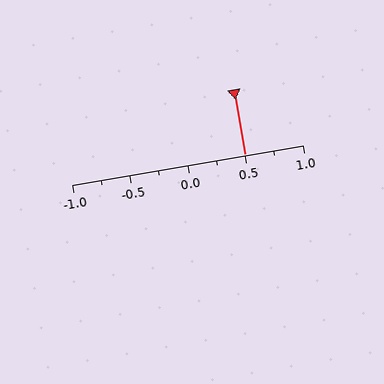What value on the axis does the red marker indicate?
The marker indicates approximately 0.5.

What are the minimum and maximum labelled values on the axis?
The axis runs from -1.0 to 1.0.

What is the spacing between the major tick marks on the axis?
The major ticks are spaced 0.5 apart.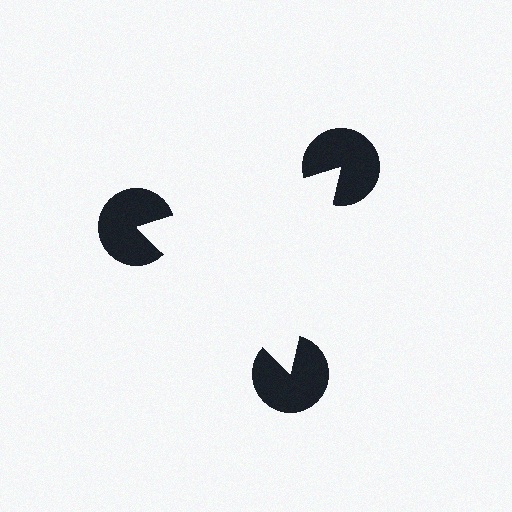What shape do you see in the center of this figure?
An illusory triangle — its edges are inferred from the aligned wedge cuts in the pac-man discs, not physically drawn.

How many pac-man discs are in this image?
There are 3 — one at each vertex of the illusory triangle.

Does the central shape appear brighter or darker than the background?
It typically appears slightly brighter than the background, even though no actual brightness change is drawn.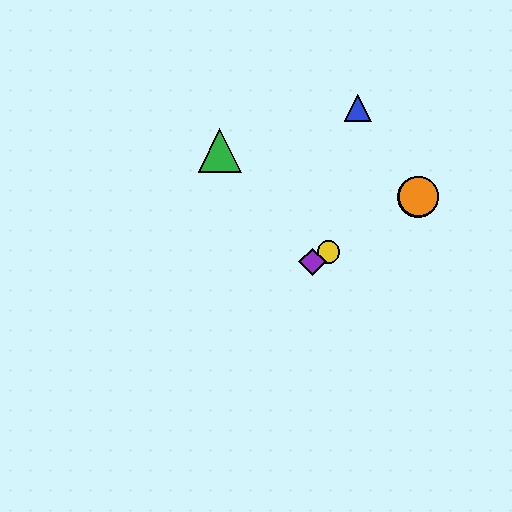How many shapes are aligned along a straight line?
4 shapes (the red circle, the yellow circle, the purple diamond, the orange circle) are aligned along a straight line.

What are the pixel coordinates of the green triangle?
The green triangle is at (220, 150).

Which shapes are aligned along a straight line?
The red circle, the yellow circle, the purple diamond, the orange circle are aligned along a straight line.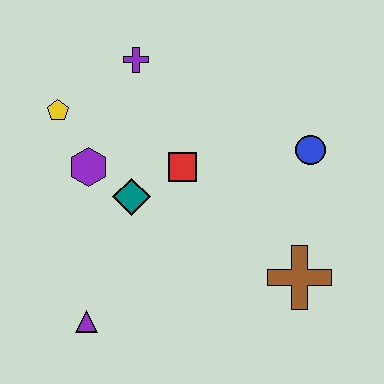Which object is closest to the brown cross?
The blue circle is closest to the brown cross.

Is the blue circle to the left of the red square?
No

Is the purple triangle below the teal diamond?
Yes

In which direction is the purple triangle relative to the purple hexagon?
The purple triangle is below the purple hexagon.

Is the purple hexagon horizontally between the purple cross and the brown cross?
No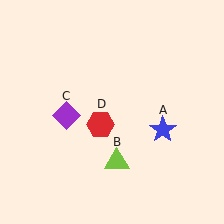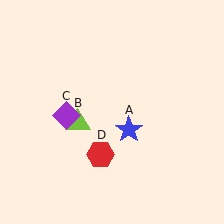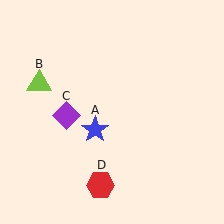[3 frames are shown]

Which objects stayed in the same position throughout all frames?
Purple diamond (object C) remained stationary.